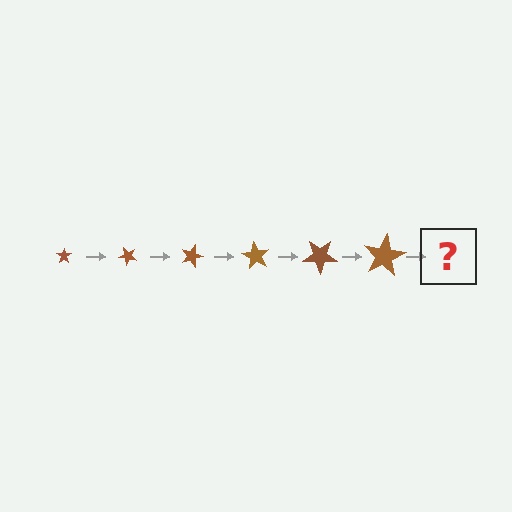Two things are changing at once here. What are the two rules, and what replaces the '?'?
The two rules are that the star grows larger each step and it rotates 45 degrees each step. The '?' should be a star, larger than the previous one and rotated 270 degrees from the start.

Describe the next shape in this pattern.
It should be a star, larger than the previous one and rotated 270 degrees from the start.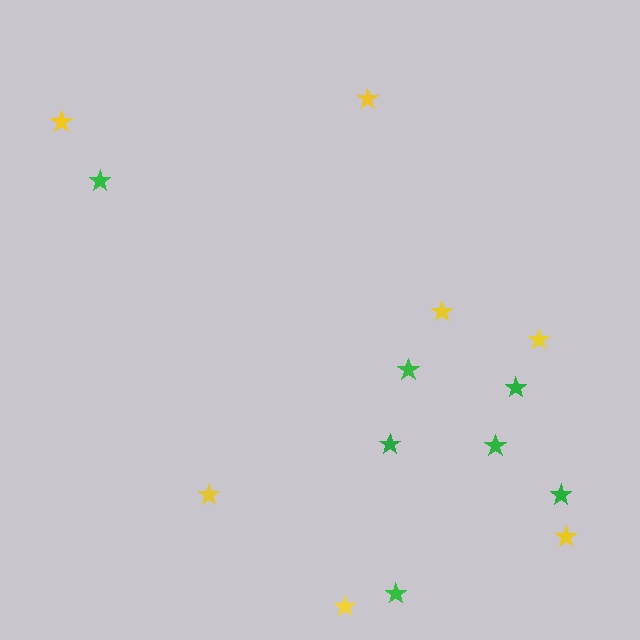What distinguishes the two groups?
There are 2 groups: one group of green stars (7) and one group of yellow stars (7).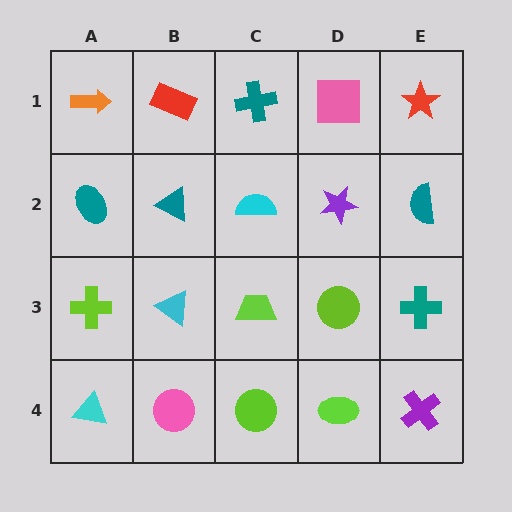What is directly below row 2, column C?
A lime trapezoid.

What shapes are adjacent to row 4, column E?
A teal cross (row 3, column E), a lime ellipse (row 4, column D).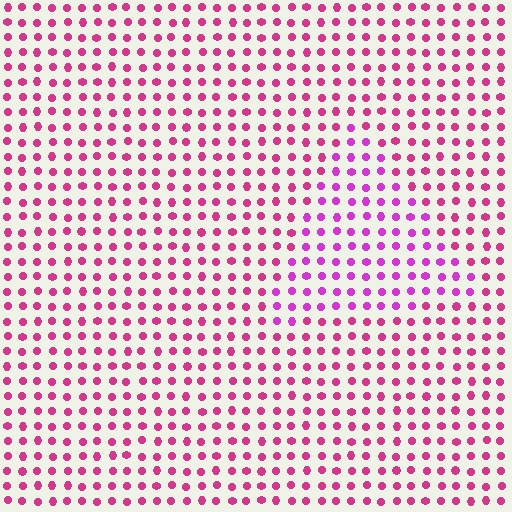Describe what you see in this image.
The image is filled with small magenta elements in a uniform arrangement. A triangle-shaped region is visible where the elements are tinted to a slightly different hue, forming a subtle color boundary.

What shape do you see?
I see a triangle.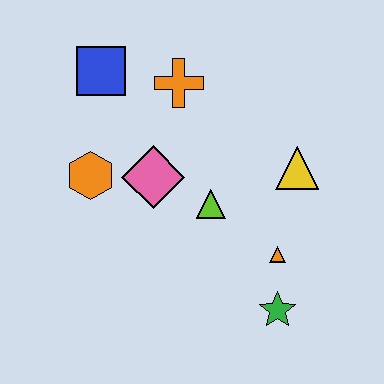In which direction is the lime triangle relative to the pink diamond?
The lime triangle is to the right of the pink diamond.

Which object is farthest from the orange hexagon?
The green star is farthest from the orange hexagon.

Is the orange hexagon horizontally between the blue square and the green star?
No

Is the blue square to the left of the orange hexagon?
No